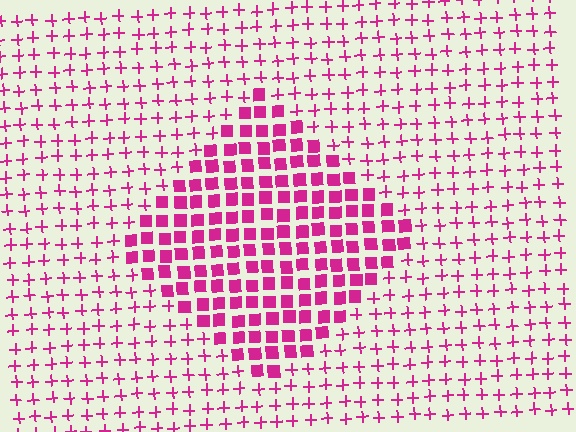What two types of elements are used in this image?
The image uses squares inside the diamond region and plus signs outside it.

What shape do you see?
I see a diamond.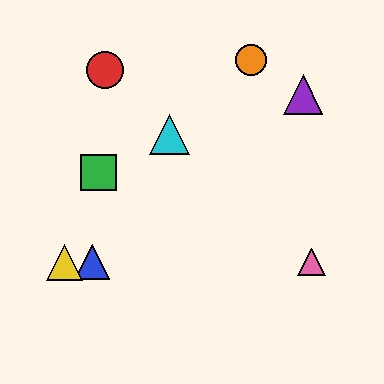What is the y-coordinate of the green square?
The green square is at y≈172.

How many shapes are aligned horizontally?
3 shapes (the blue triangle, the yellow triangle, the pink triangle) are aligned horizontally.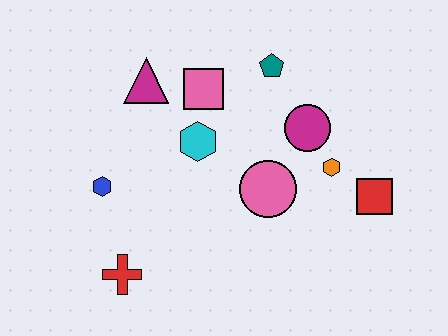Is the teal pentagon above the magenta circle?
Yes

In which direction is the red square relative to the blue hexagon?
The red square is to the right of the blue hexagon.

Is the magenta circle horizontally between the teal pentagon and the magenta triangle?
No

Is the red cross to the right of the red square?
No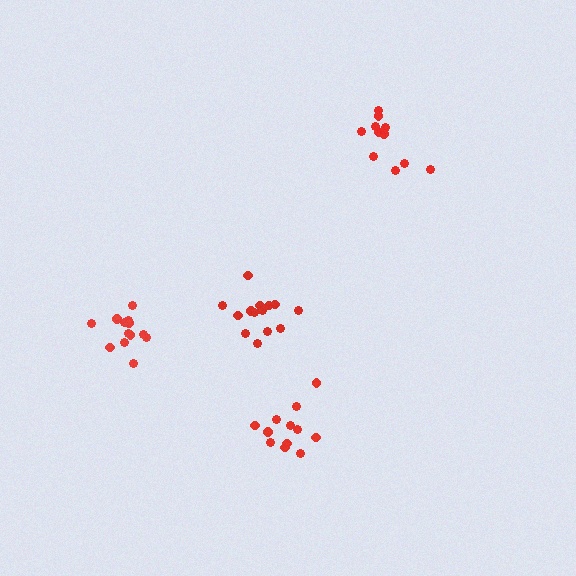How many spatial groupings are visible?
There are 4 spatial groupings.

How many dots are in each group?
Group 1: 11 dots, Group 2: 14 dots, Group 3: 12 dots, Group 4: 13 dots (50 total).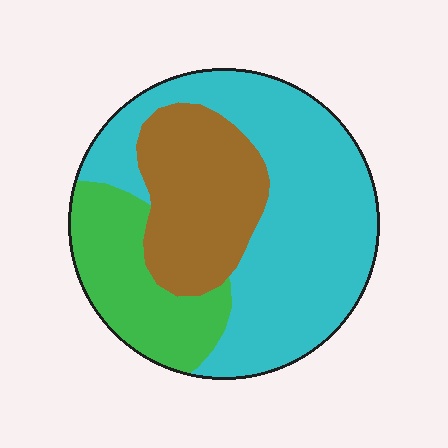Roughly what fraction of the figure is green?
Green covers 21% of the figure.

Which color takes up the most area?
Cyan, at roughly 55%.